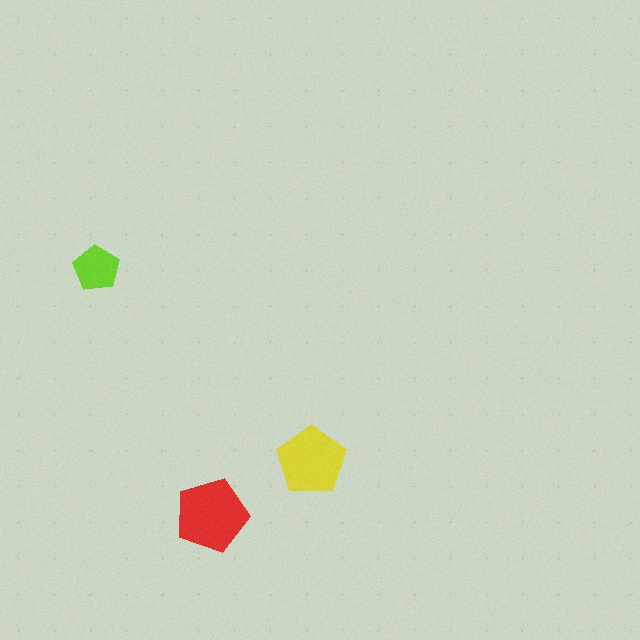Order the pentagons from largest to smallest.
the red one, the yellow one, the lime one.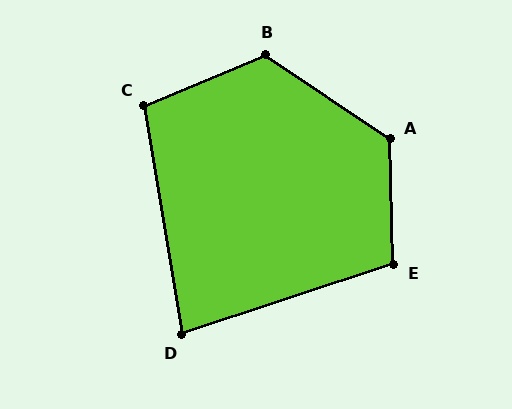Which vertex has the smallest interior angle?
D, at approximately 81 degrees.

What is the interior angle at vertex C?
Approximately 103 degrees (obtuse).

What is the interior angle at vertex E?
Approximately 107 degrees (obtuse).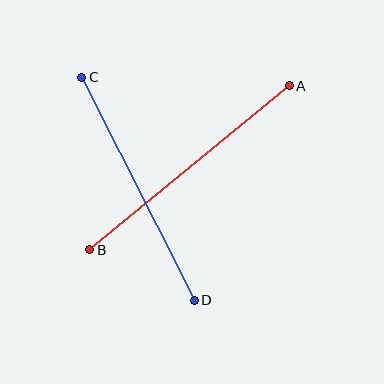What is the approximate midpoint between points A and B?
The midpoint is at approximately (189, 168) pixels.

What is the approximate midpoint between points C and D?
The midpoint is at approximately (138, 189) pixels.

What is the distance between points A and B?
The distance is approximately 259 pixels.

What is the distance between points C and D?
The distance is approximately 249 pixels.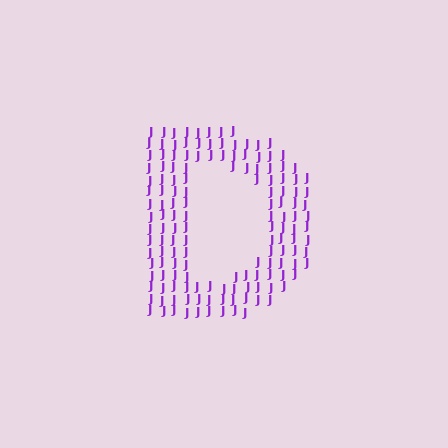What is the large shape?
The large shape is the letter D.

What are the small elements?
The small elements are letter J's.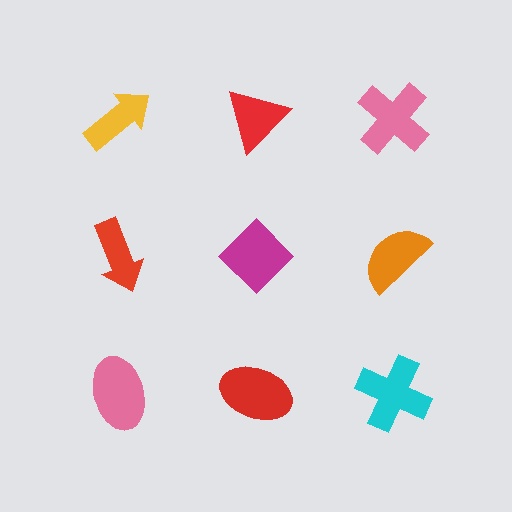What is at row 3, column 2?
A red ellipse.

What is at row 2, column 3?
An orange semicircle.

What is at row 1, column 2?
A red triangle.